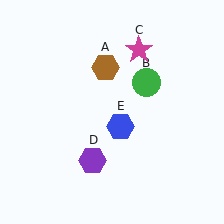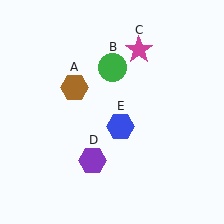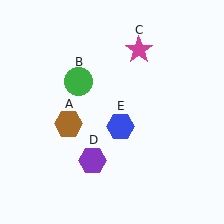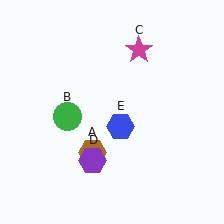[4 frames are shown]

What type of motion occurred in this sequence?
The brown hexagon (object A), green circle (object B) rotated counterclockwise around the center of the scene.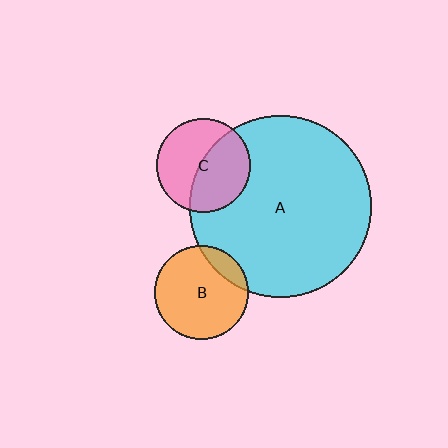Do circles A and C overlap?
Yes.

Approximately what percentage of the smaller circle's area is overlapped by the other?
Approximately 50%.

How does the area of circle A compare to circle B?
Approximately 3.8 times.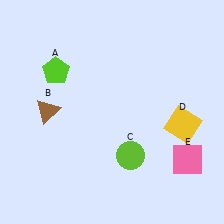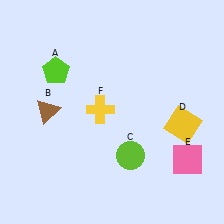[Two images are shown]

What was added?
A yellow cross (F) was added in Image 2.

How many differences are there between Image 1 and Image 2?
There is 1 difference between the two images.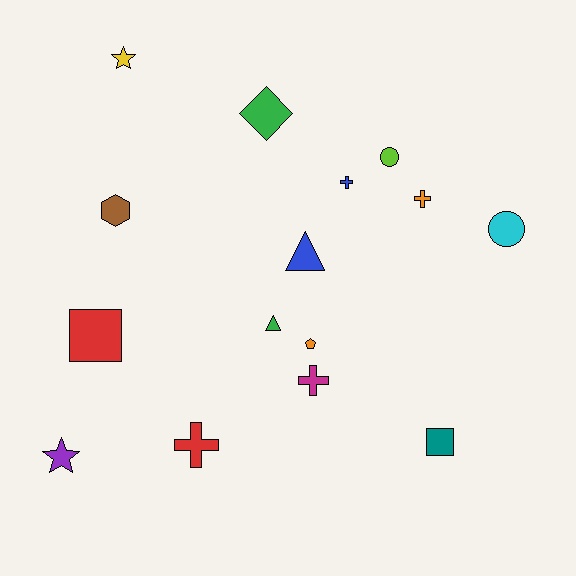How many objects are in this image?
There are 15 objects.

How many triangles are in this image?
There are 2 triangles.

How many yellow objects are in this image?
There is 1 yellow object.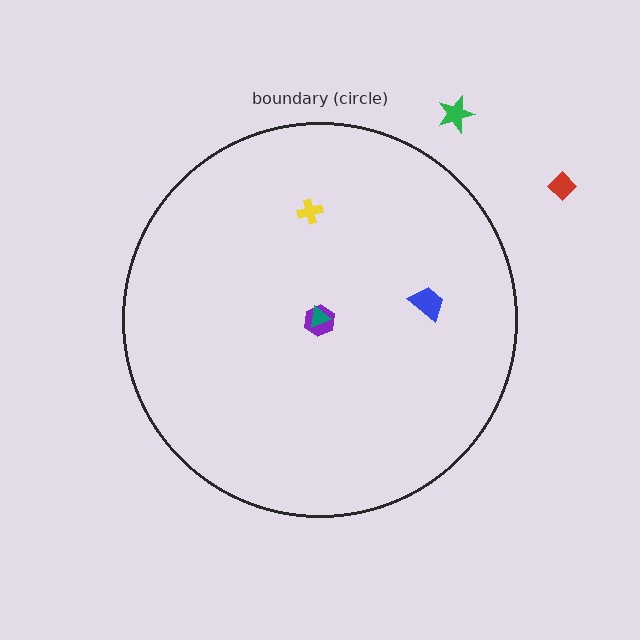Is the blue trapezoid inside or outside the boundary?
Inside.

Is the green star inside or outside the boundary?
Outside.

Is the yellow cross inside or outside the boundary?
Inside.